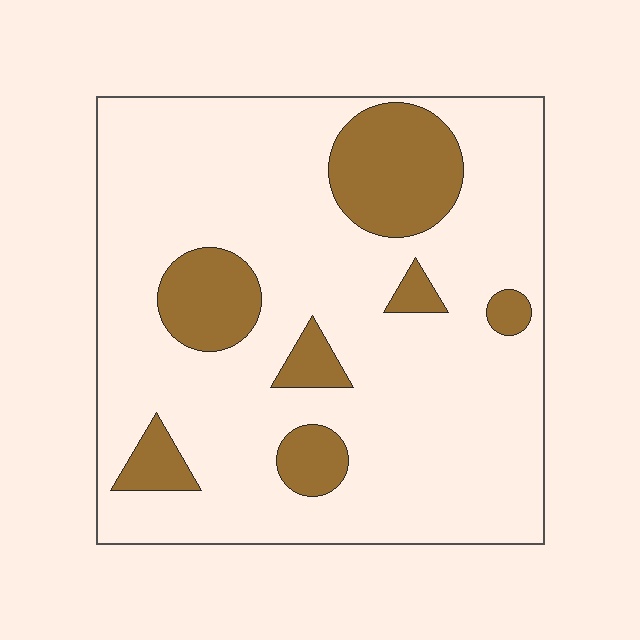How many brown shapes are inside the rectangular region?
7.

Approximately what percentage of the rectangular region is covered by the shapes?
Approximately 20%.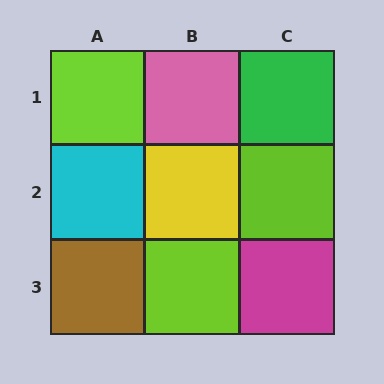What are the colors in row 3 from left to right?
Brown, lime, magenta.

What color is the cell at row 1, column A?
Lime.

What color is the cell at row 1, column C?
Green.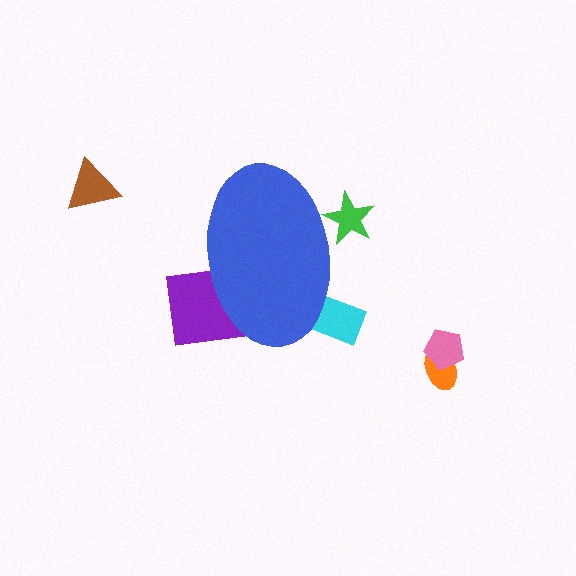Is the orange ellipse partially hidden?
No, the orange ellipse is fully visible.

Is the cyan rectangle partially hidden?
Yes, the cyan rectangle is partially hidden behind the blue ellipse.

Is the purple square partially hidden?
Yes, the purple square is partially hidden behind the blue ellipse.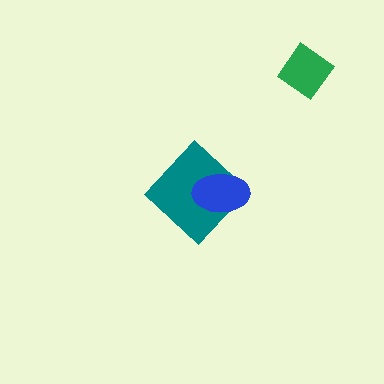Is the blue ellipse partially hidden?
No, no other shape covers it.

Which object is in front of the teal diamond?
The blue ellipse is in front of the teal diamond.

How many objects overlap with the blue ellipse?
1 object overlaps with the blue ellipse.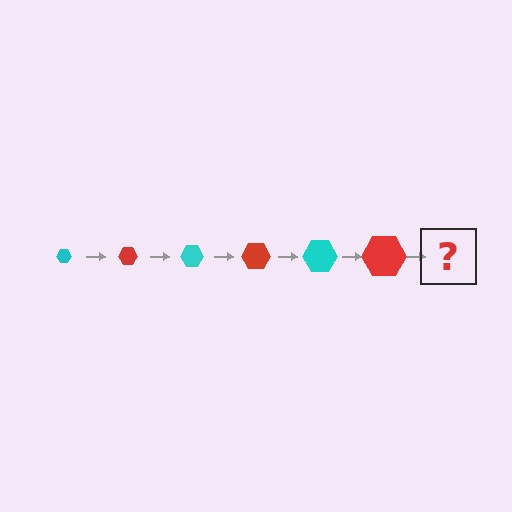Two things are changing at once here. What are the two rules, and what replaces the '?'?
The two rules are that the hexagon grows larger each step and the color cycles through cyan and red. The '?' should be a cyan hexagon, larger than the previous one.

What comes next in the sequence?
The next element should be a cyan hexagon, larger than the previous one.